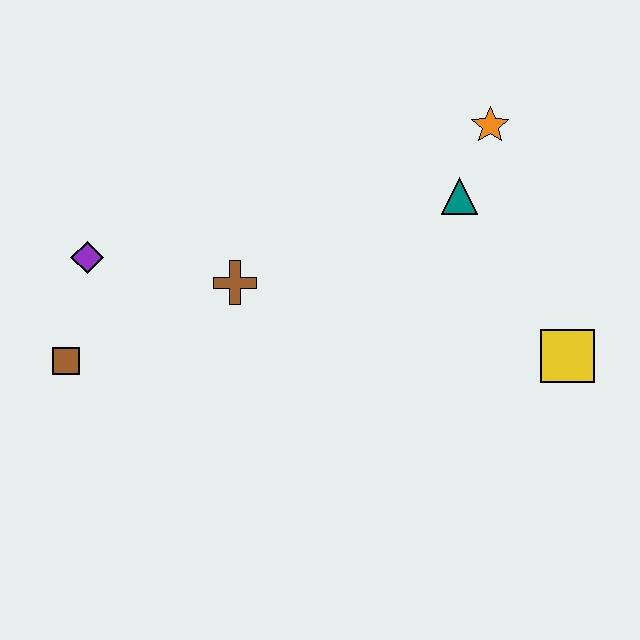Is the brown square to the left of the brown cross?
Yes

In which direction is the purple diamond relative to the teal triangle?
The purple diamond is to the left of the teal triangle.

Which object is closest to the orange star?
The teal triangle is closest to the orange star.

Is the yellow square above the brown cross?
No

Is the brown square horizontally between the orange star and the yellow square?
No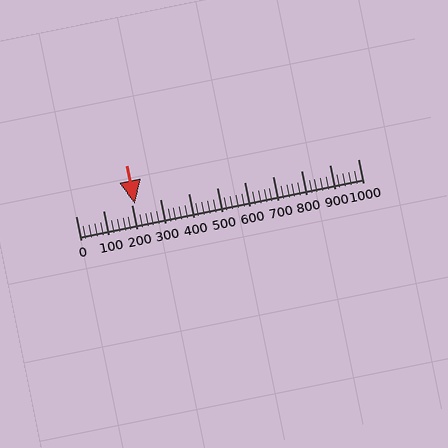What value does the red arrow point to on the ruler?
The red arrow points to approximately 212.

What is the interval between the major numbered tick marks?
The major tick marks are spaced 100 units apart.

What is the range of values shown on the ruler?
The ruler shows values from 0 to 1000.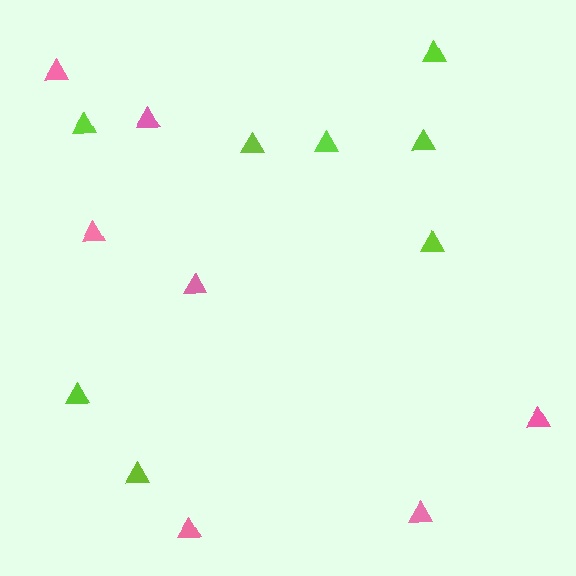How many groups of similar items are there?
There are 2 groups: one group of pink triangles (7) and one group of lime triangles (8).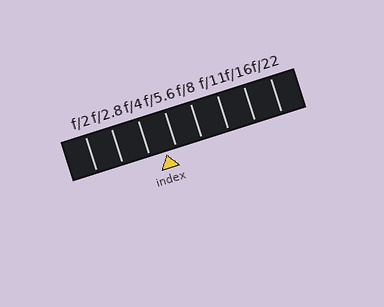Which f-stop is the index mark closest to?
The index mark is closest to f/5.6.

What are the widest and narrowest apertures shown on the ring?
The widest aperture shown is f/2 and the narrowest is f/22.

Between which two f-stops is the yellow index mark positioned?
The index mark is between f/4 and f/5.6.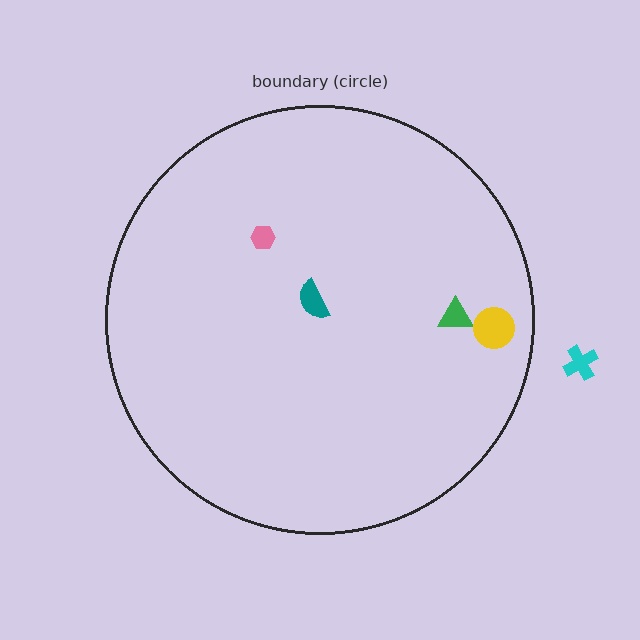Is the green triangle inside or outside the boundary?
Inside.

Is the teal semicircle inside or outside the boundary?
Inside.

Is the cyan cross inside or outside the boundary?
Outside.